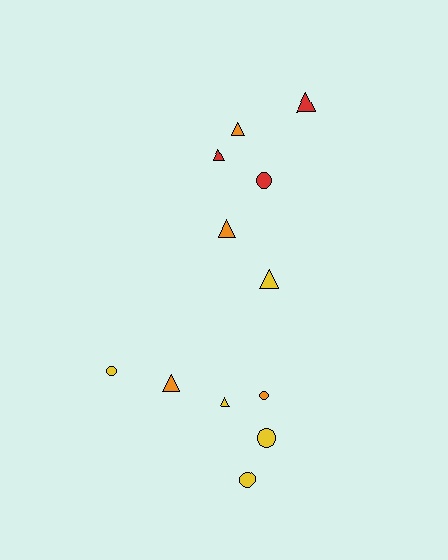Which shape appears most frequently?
Triangle, with 7 objects.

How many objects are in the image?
There are 12 objects.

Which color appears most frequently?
Yellow, with 5 objects.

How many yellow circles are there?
There are 3 yellow circles.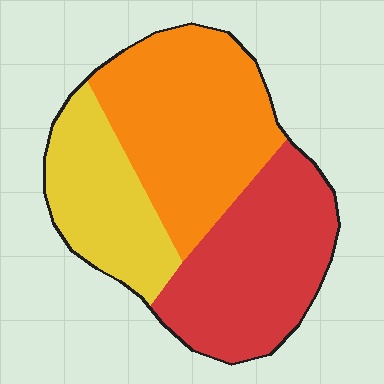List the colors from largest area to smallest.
From largest to smallest: orange, red, yellow.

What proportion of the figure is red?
Red takes up about three eighths (3/8) of the figure.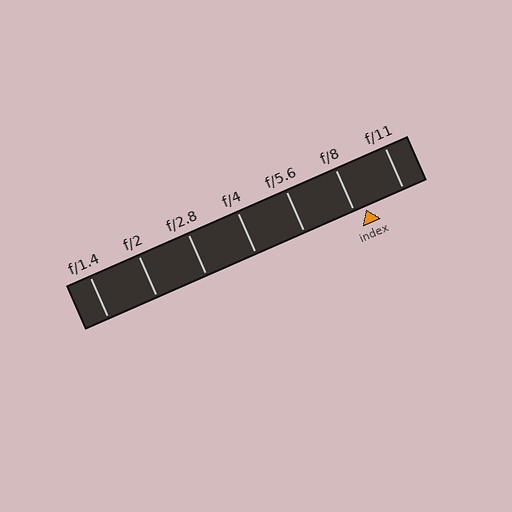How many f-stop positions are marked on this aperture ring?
There are 7 f-stop positions marked.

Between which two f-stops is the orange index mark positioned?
The index mark is between f/8 and f/11.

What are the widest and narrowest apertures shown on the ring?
The widest aperture shown is f/1.4 and the narrowest is f/11.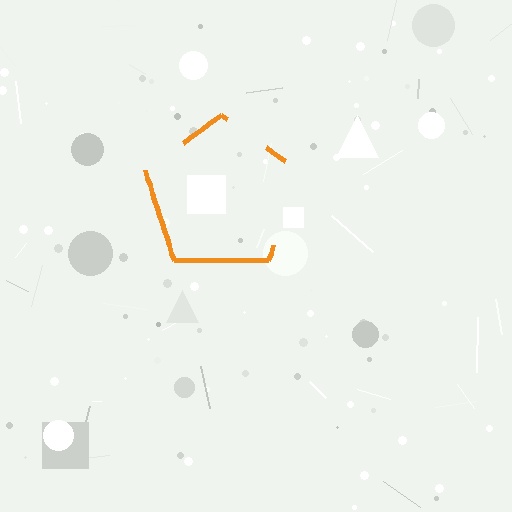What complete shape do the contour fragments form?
The contour fragments form a pentagon.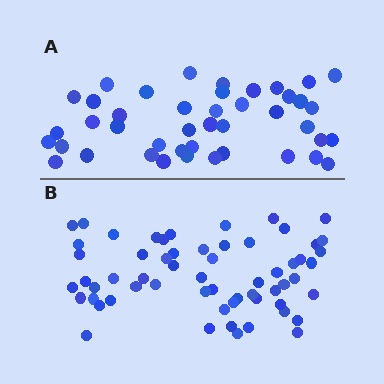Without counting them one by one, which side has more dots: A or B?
Region B (the bottom region) has more dots.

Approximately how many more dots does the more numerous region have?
Region B has approximately 15 more dots than region A.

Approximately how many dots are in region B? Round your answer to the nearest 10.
About 60 dots.